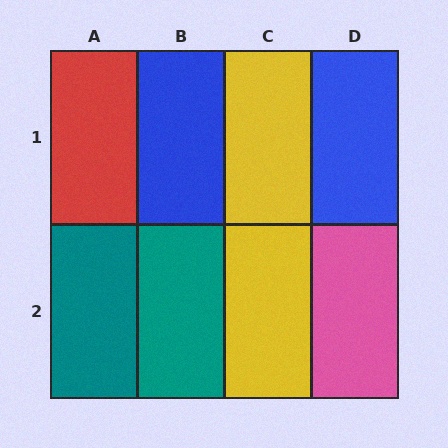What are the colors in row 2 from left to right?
Teal, teal, yellow, pink.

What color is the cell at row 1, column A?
Red.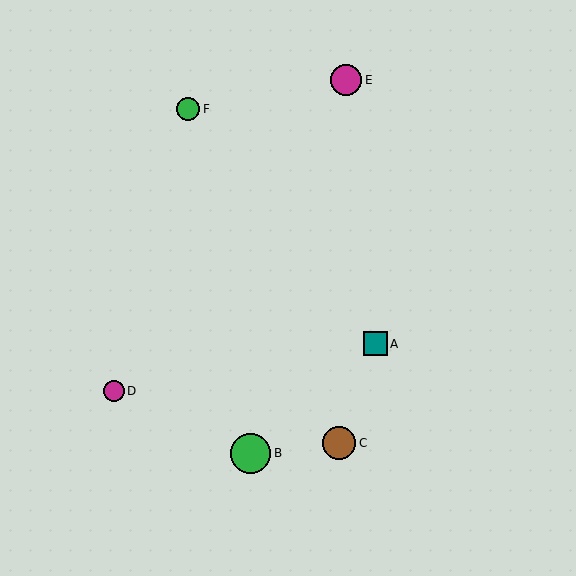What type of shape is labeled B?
Shape B is a green circle.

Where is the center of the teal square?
The center of the teal square is at (375, 344).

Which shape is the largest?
The green circle (labeled B) is the largest.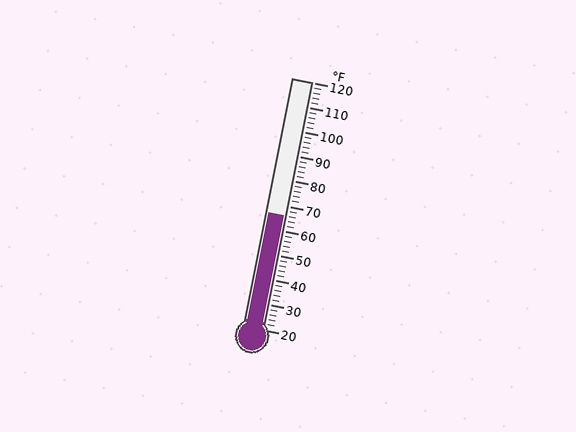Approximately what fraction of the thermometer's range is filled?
The thermometer is filled to approximately 45% of its range.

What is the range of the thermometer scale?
The thermometer scale ranges from 20°F to 120°F.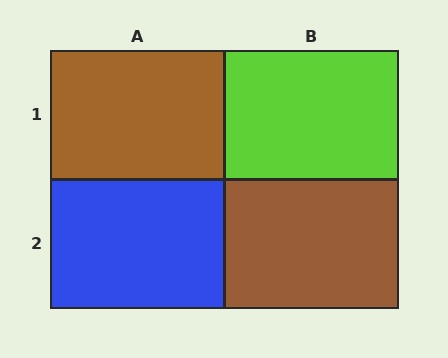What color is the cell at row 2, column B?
Brown.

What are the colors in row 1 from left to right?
Brown, lime.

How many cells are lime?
1 cell is lime.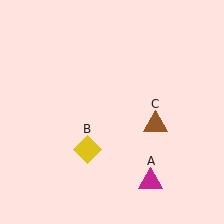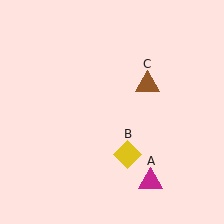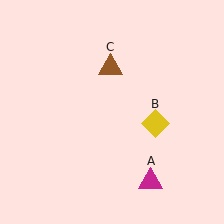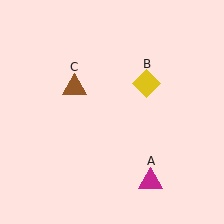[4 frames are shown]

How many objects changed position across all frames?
2 objects changed position: yellow diamond (object B), brown triangle (object C).